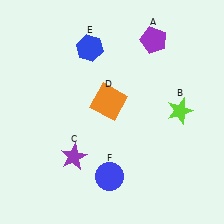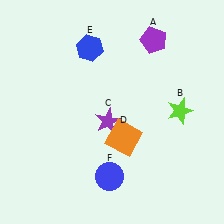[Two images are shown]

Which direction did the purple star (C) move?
The purple star (C) moved up.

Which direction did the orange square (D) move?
The orange square (D) moved down.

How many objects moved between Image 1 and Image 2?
2 objects moved between the two images.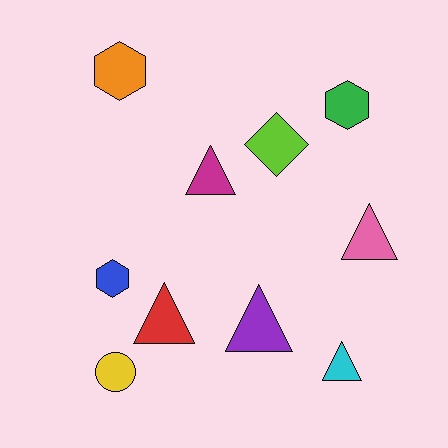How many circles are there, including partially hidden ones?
There is 1 circle.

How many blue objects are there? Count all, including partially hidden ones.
There is 1 blue object.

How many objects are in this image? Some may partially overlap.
There are 10 objects.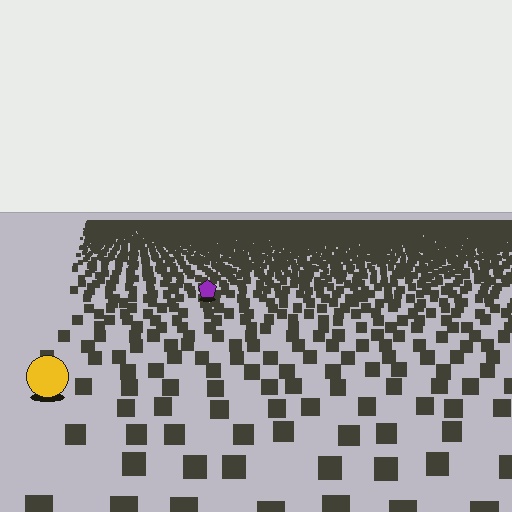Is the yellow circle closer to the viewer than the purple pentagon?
Yes. The yellow circle is closer — you can tell from the texture gradient: the ground texture is coarser near it.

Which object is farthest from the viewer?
The purple pentagon is farthest from the viewer. It appears smaller and the ground texture around it is denser.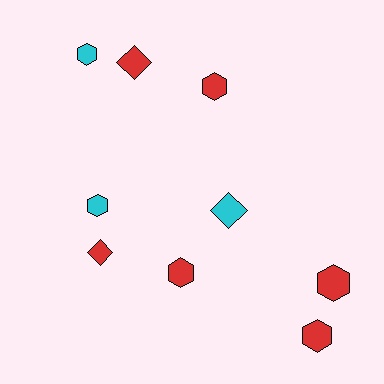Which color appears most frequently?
Red, with 6 objects.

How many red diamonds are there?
There are 2 red diamonds.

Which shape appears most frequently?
Hexagon, with 6 objects.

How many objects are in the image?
There are 9 objects.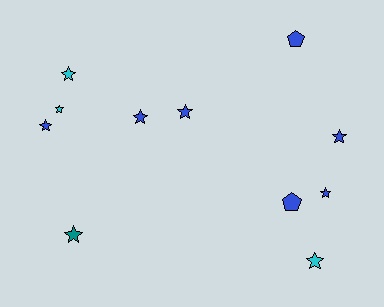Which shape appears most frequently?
Star, with 9 objects.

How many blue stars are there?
There are 5 blue stars.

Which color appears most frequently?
Blue, with 7 objects.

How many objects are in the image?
There are 11 objects.